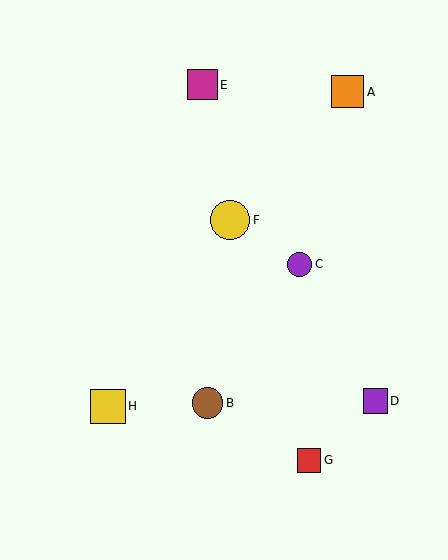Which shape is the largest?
The yellow circle (labeled F) is the largest.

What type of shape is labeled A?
Shape A is an orange square.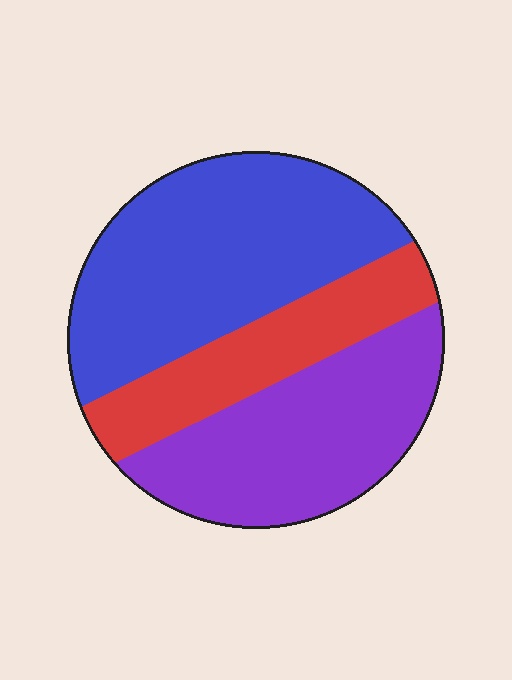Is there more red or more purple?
Purple.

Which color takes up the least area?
Red, at roughly 20%.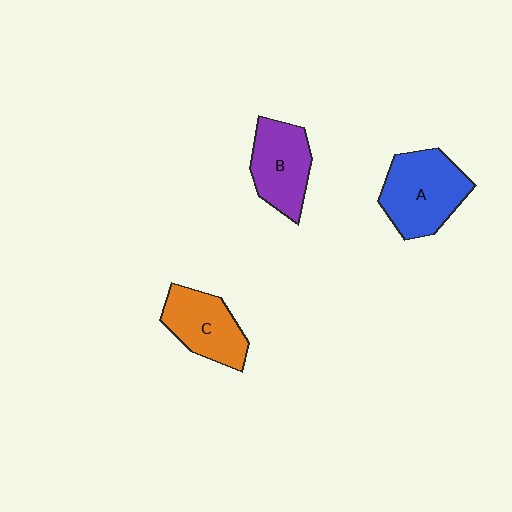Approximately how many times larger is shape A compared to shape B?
Approximately 1.2 times.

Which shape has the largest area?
Shape A (blue).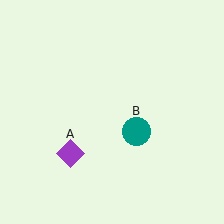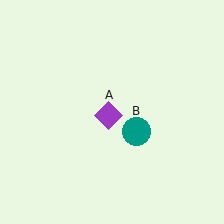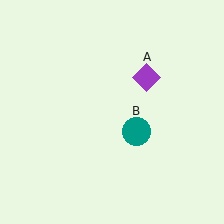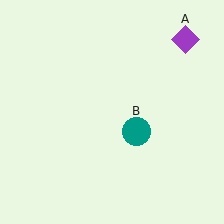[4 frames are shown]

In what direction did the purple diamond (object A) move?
The purple diamond (object A) moved up and to the right.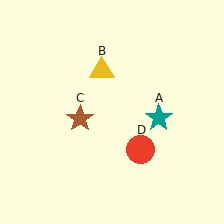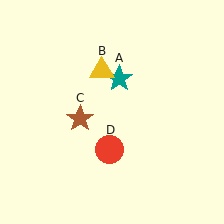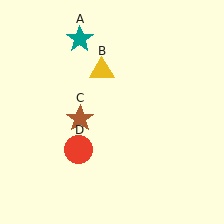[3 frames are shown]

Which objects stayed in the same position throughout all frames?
Yellow triangle (object B) and brown star (object C) remained stationary.